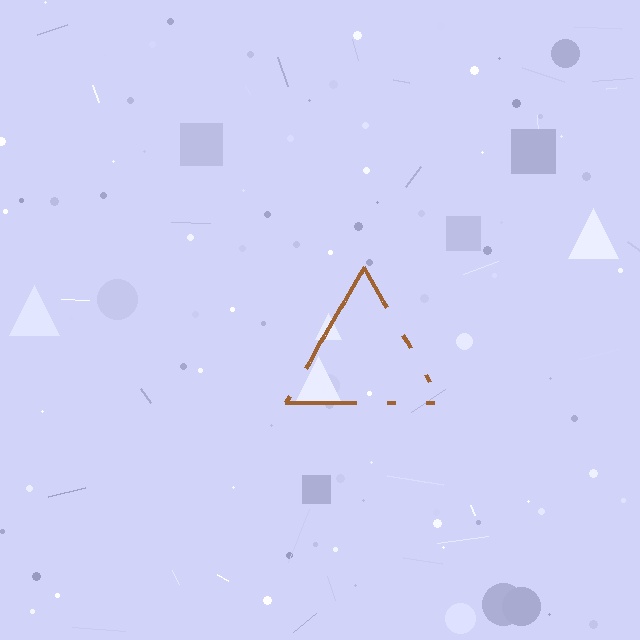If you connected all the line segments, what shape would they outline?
They would outline a triangle.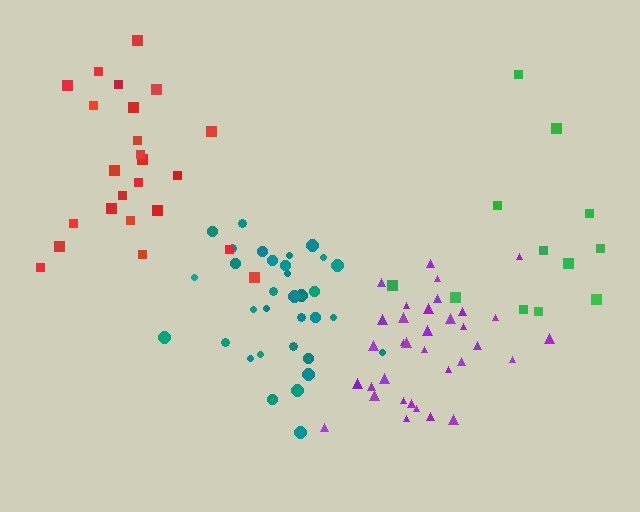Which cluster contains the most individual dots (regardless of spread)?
Teal (35).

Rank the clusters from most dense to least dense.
purple, teal, red, green.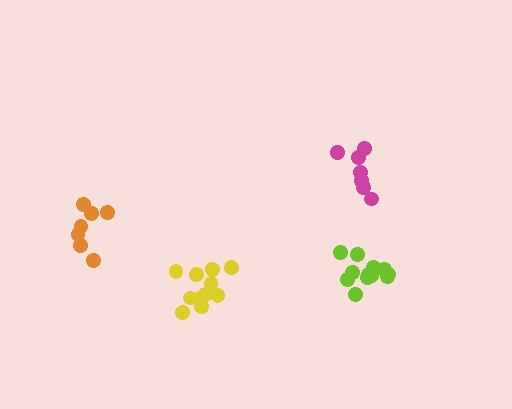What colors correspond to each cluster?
The clusters are colored: lime, yellow, magenta, orange.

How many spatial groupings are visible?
There are 4 spatial groupings.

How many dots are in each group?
Group 1: 12 dots, Group 2: 11 dots, Group 3: 7 dots, Group 4: 7 dots (37 total).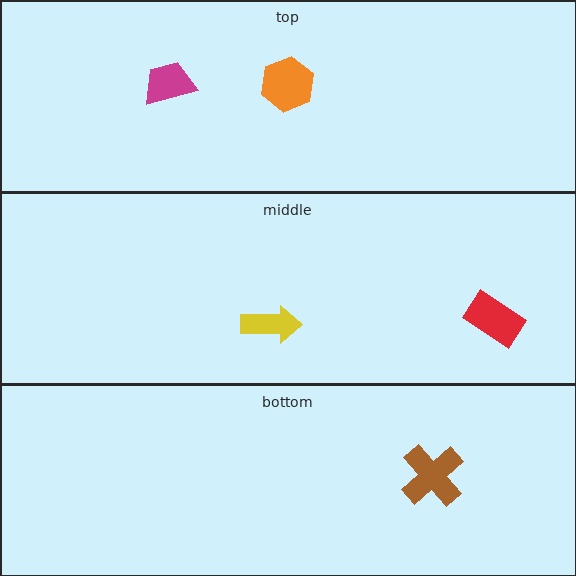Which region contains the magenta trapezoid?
The top region.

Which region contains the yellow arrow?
The middle region.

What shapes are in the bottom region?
The brown cross.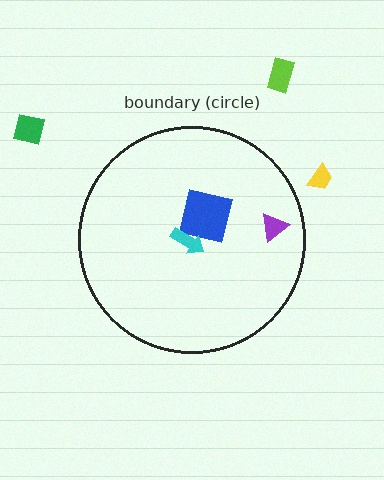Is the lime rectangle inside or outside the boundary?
Outside.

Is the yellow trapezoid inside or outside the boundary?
Outside.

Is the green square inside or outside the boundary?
Outside.